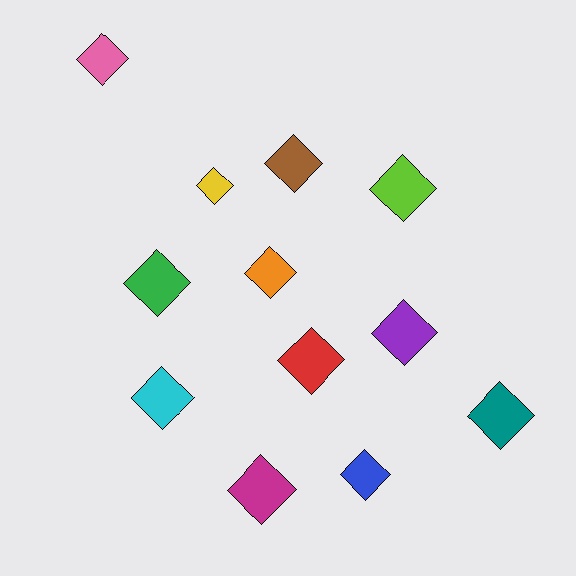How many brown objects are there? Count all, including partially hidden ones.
There is 1 brown object.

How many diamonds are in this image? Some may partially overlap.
There are 12 diamonds.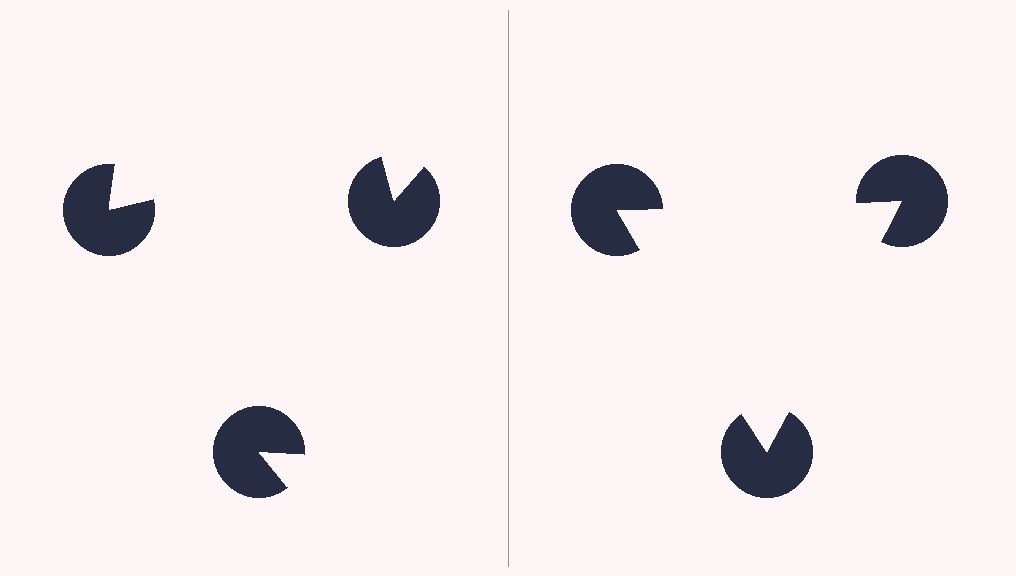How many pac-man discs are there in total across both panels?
6 — 3 on each side.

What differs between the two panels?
The pac-man discs are positioned identically on both sides; only the wedge orientations differ. On the right they align to a triangle; on the left they are misaligned.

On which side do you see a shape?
An illusory triangle appears on the right side. On the left side the wedge cuts are rotated, so no coherent shape forms.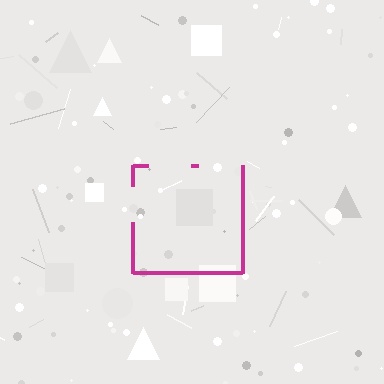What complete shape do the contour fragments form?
The contour fragments form a square.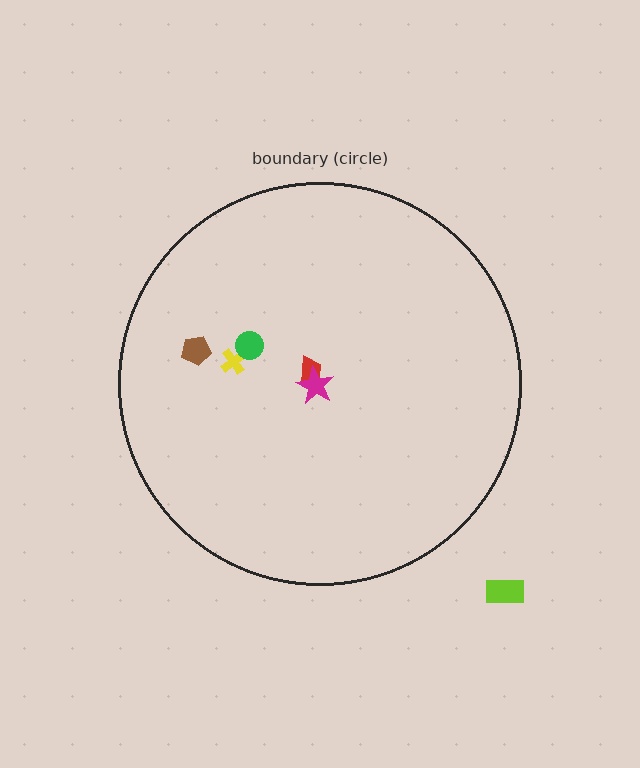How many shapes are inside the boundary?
5 inside, 1 outside.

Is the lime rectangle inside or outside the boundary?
Outside.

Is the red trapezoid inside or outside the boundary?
Inside.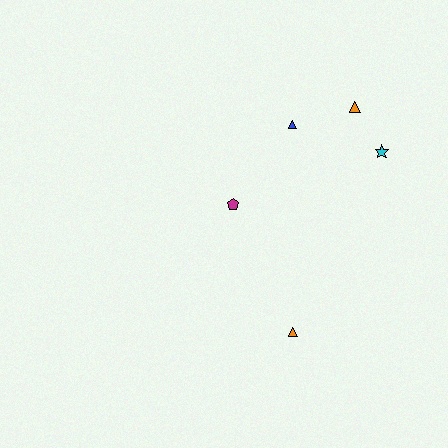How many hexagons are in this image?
There are no hexagons.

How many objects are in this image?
There are 5 objects.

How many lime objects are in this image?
There are no lime objects.